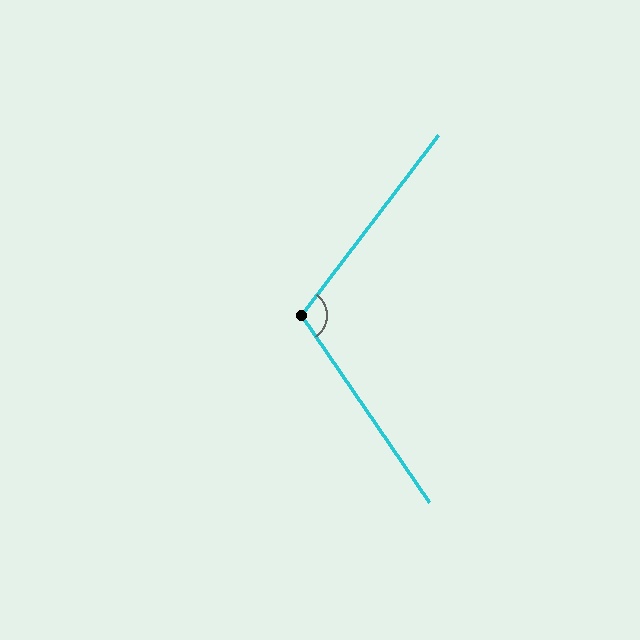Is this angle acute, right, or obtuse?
It is obtuse.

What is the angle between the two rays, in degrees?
Approximately 108 degrees.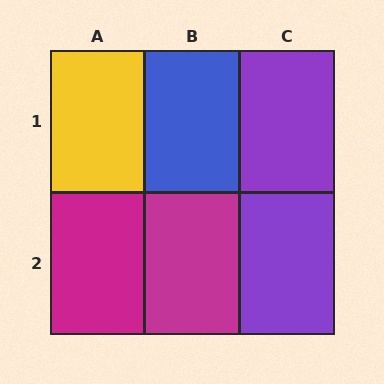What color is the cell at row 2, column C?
Purple.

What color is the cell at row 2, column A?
Magenta.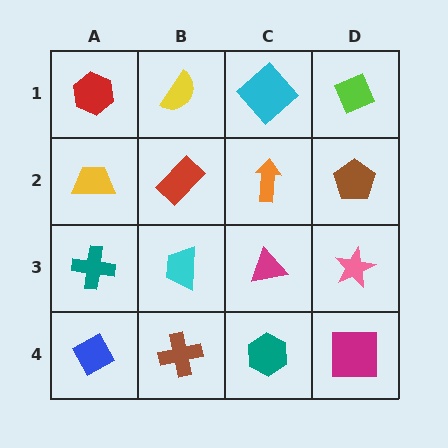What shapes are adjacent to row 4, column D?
A pink star (row 3, column D), a teal hexagon (row 4, column C).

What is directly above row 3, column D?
A brown pentagon.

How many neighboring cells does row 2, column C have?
4.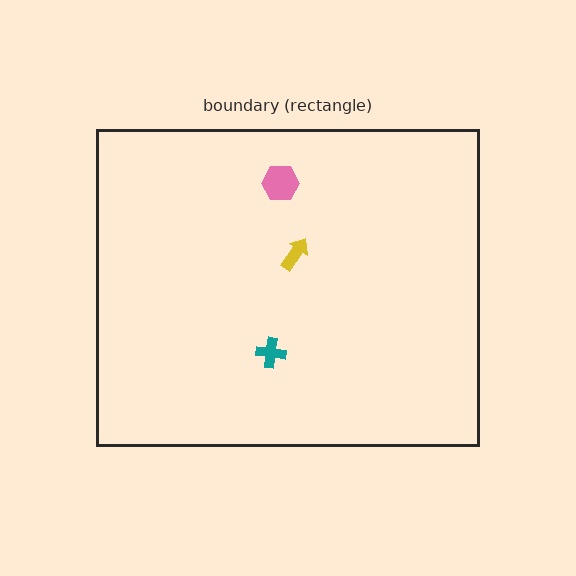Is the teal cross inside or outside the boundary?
Inside.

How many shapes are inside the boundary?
3 inside, 0 outside.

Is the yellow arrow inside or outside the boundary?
Inside.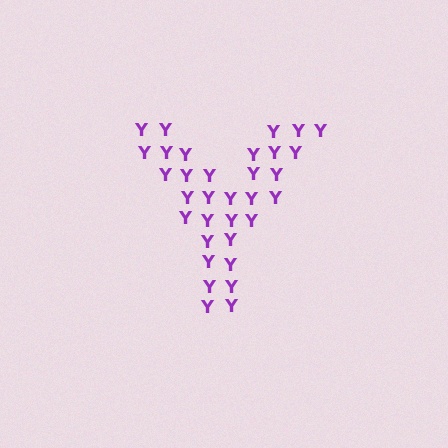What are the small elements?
The small elements are letter Y's.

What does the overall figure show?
The overall figure shows the letter Y.